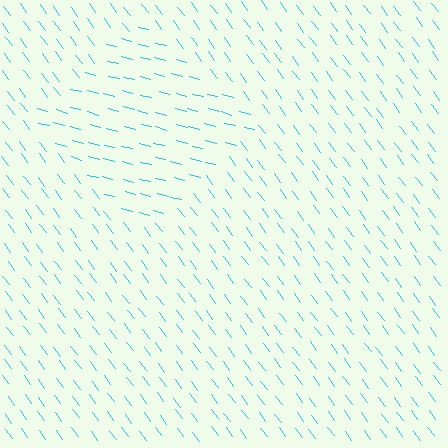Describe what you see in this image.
The image is filled with small cyan line segments. A diamond region in the image has lines oriented differently from the surrounding lines, creating a visible texture boundary.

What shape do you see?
I see a diamond.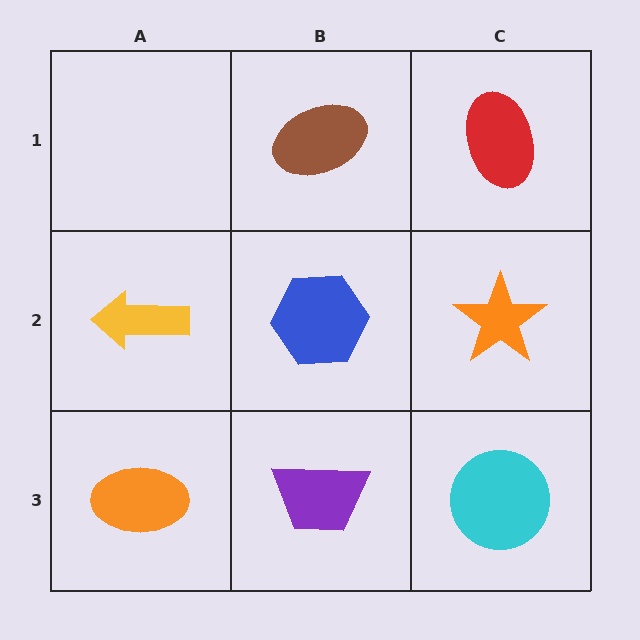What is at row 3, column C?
A cyan circle.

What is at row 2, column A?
A yellow arrow.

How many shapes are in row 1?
2 shapes.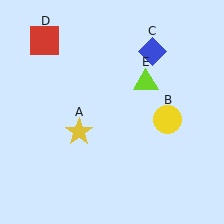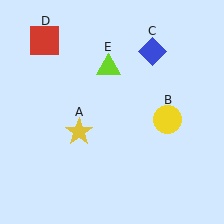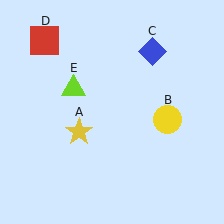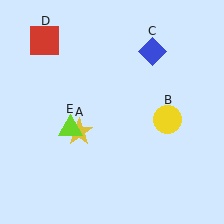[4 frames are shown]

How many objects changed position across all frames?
1 object changed position: lime triangle (object E).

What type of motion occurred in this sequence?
The lime triangle (object E) rotated counterclockwise around the center of the scene.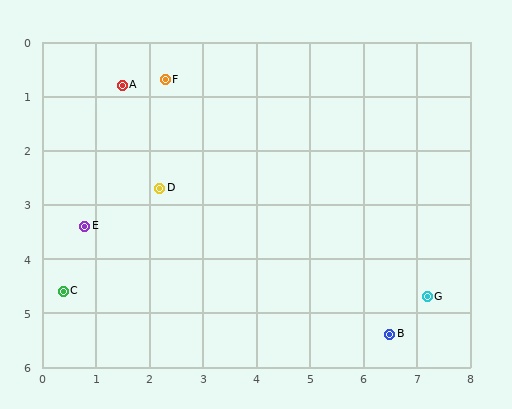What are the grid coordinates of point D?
Point D is at approximately (2.2, 2.7).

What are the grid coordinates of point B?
Point B is at approximately (6.5, 5.4).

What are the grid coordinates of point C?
Point C is at approximately (0.4, 4.6).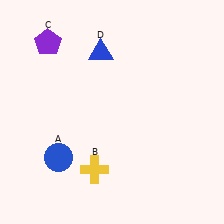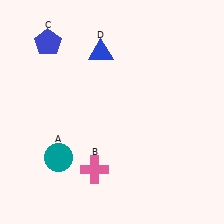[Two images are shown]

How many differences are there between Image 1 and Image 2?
There are 3 differences between the two images.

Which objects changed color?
A changed from blue to teal. B changed from yellow to pink. C changed from purple to blue.